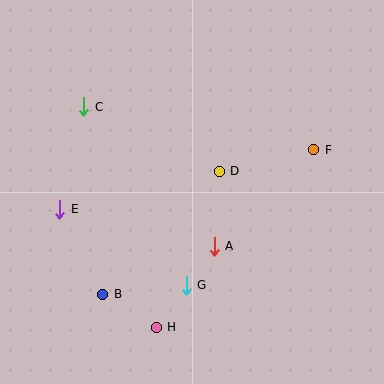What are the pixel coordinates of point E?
Point E is at (60, 209).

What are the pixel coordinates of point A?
Point A is at (214, 246).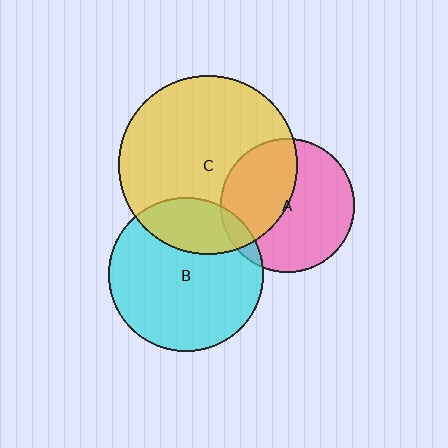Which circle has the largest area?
Circle C (yellow).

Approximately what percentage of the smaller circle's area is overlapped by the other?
Approximately 25%.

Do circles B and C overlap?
Yes.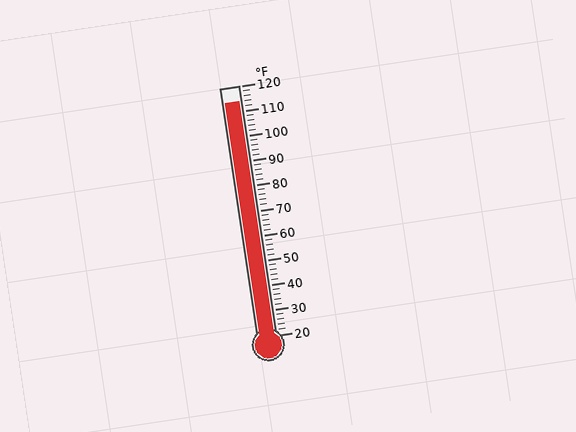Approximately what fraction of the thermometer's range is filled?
The thermometer is filled to approximately 95% of its range.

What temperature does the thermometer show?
The thermometer shows approximately 114°F.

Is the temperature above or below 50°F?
The temperature is above 50°F.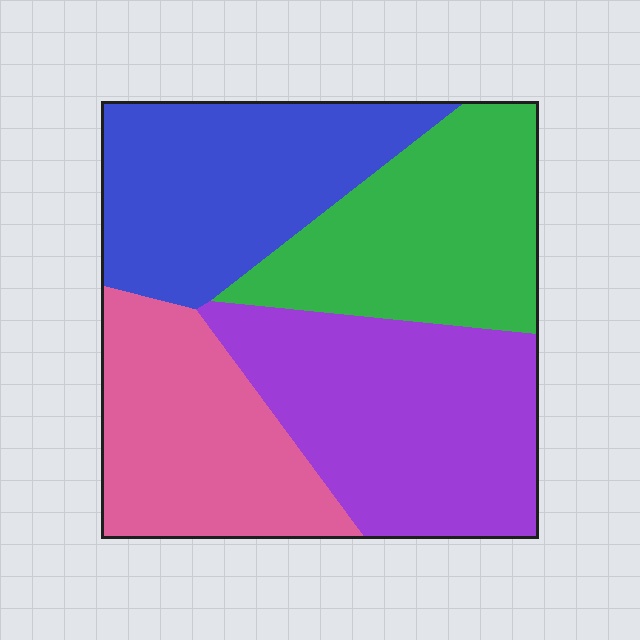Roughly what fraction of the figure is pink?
Pink takes up about one fifth (1/5) of the figure.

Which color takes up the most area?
Purple, at roughly 30%.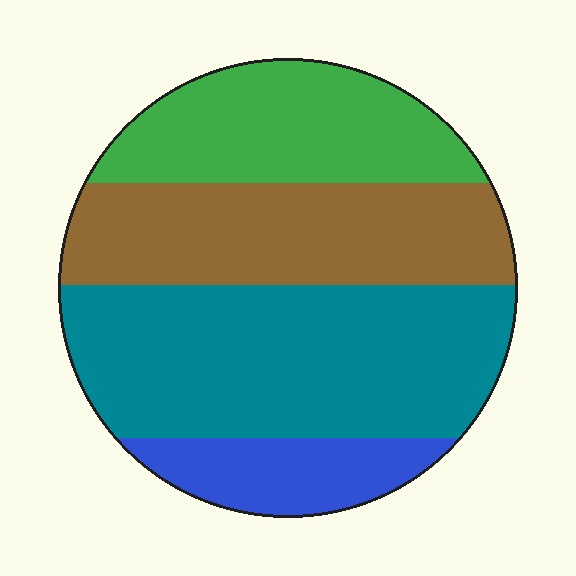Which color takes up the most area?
Teal, at roughly 40%.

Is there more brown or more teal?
Teal.